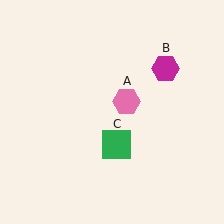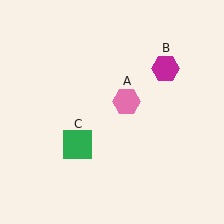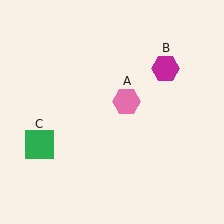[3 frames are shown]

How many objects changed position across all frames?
1 object changed position: green square (object C).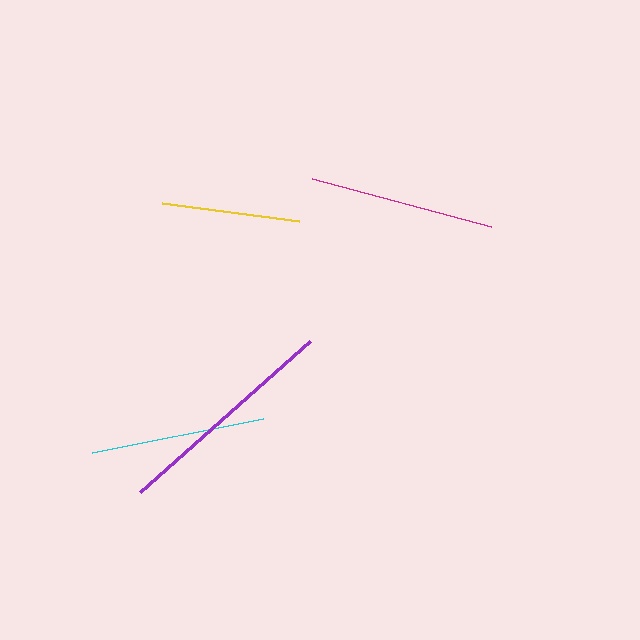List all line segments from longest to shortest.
From longest to shortest: purple, magenta, cyan, yellow.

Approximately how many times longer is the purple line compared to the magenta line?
The purple line is approximately 1.2 times the length of the magenta line.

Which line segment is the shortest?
The yellow line is the shortest at approximately 137 pixels.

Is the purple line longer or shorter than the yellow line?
The purple line is longer than the yellow line.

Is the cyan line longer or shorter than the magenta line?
The magenta line is longer than the cyan line.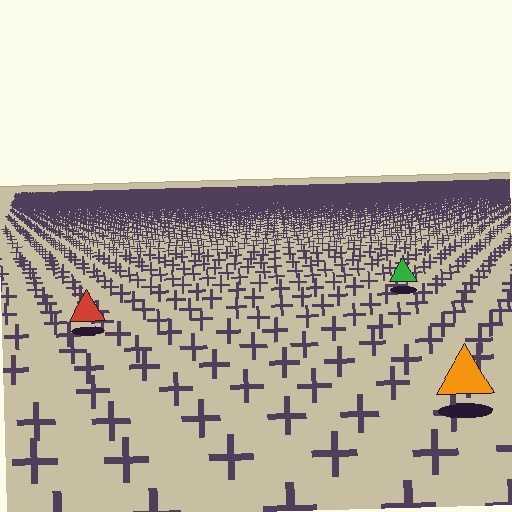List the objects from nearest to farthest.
From nearest to farthest: the orange triangle, the red triangle, the green triangle.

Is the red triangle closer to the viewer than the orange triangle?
No. The orange triangle is closer — you can tell from the texture gradient: the ground texture is coarser near it.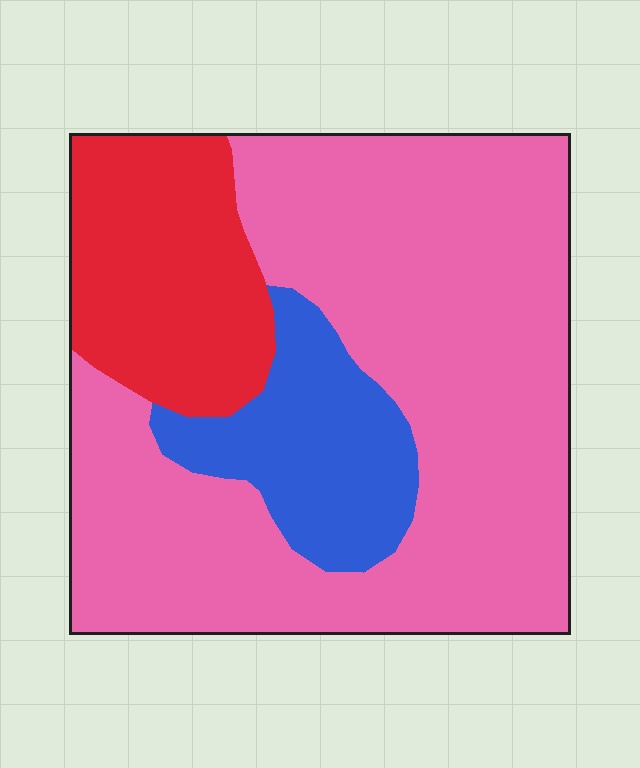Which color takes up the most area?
Pink, at roughly 65%.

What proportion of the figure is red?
Red covers around 20% of the figure.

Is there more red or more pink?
Pink.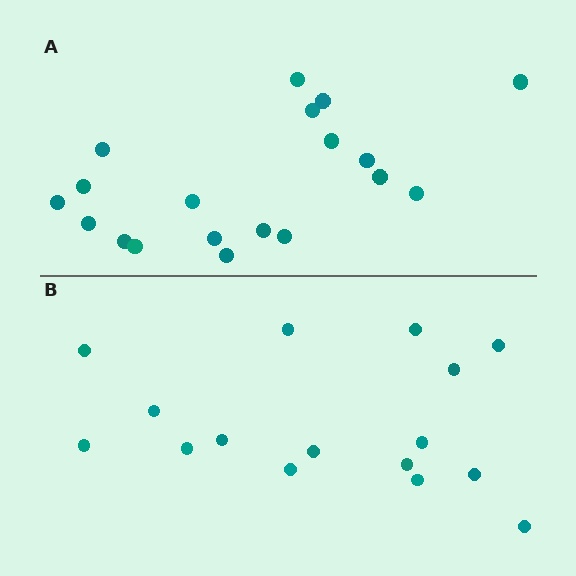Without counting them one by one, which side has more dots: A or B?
Region A (the top region) has more dots.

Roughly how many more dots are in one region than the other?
Region A has just a few more — roughly 2 or 3 more dots than region B.